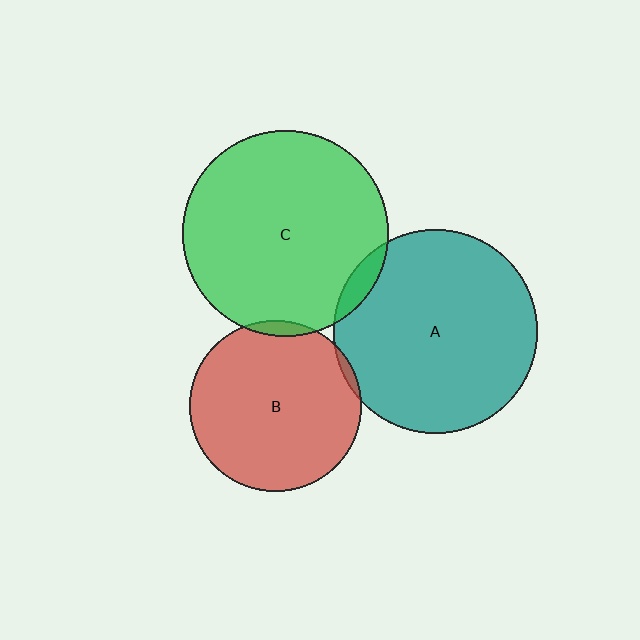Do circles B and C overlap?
Yes.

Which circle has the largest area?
Circle C (green).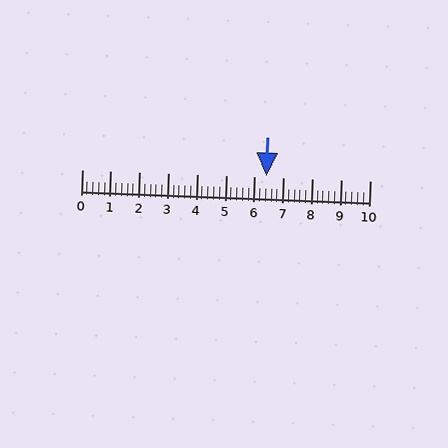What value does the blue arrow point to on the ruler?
The blue arrow points to approximately 6.4.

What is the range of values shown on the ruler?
The ruler shows values from 0 to 10.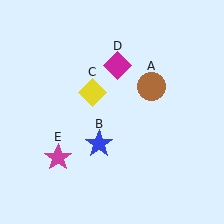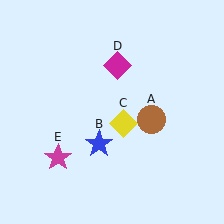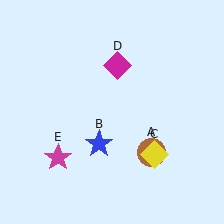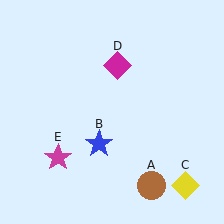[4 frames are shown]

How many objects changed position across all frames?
2 objects changed position: brown circle (object A), yellow diamond (object C).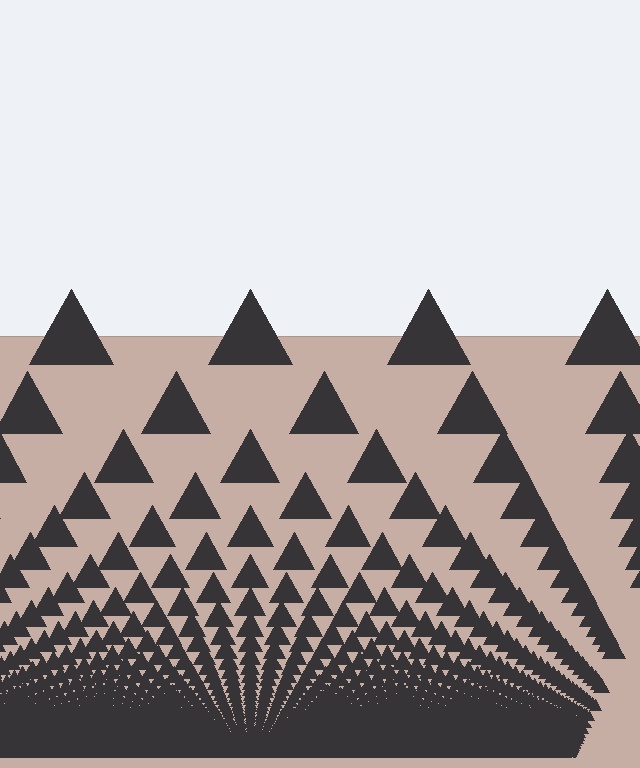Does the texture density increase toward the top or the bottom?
Density increases toward the bottom.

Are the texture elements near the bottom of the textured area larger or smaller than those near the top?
Smaller. The gradient is inverted — elements near the bottom are smaller and denser.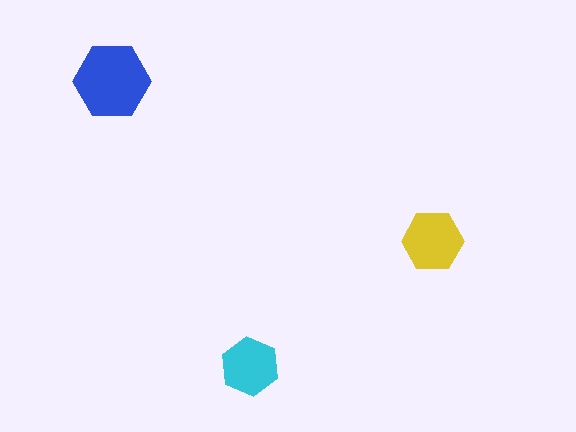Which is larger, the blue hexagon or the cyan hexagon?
The blue one.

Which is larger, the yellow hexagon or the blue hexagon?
The blue one.